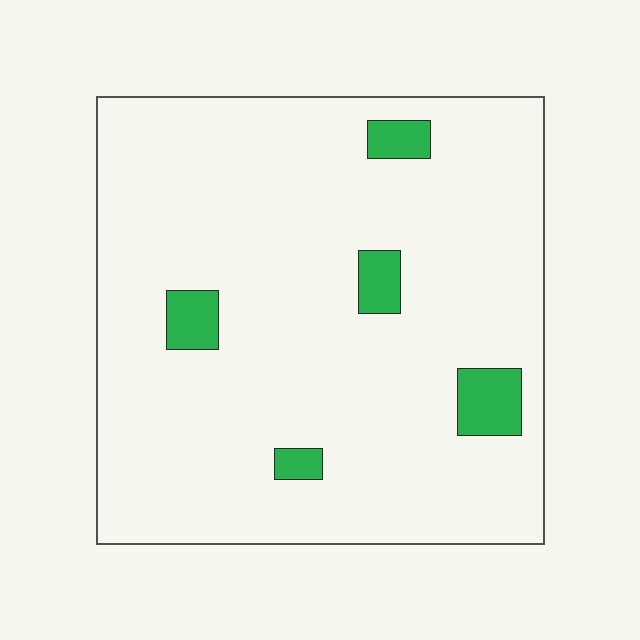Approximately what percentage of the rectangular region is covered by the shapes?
Approximately 5%.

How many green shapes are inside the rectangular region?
5.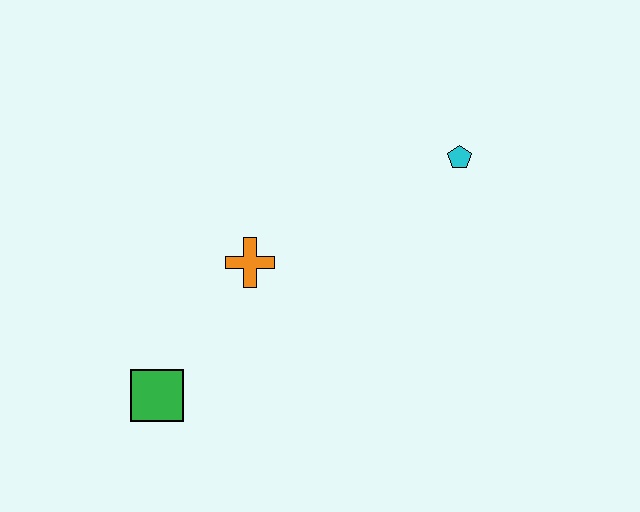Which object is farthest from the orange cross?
The cyan pentagon is farthest from the orange cross.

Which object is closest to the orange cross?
The green square is closest to the orange cross.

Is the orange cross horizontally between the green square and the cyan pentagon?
Yes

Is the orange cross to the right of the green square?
Yes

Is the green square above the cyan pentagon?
No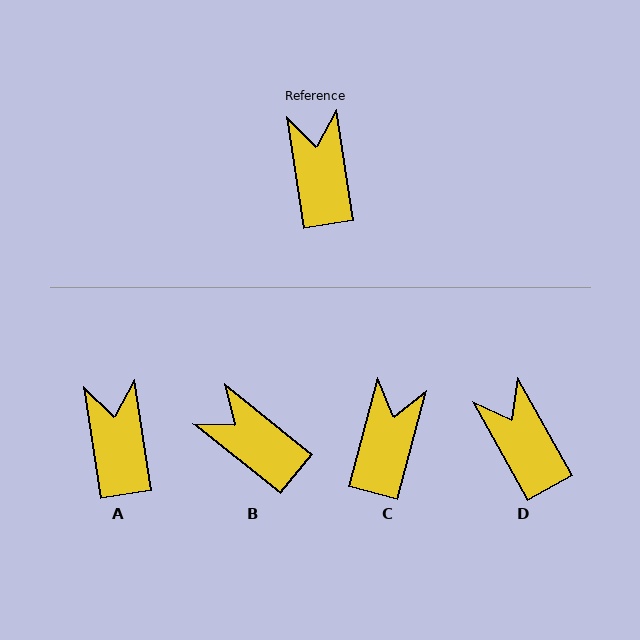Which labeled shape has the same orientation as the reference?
A.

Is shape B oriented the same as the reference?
No, it is off by about 43 degrees.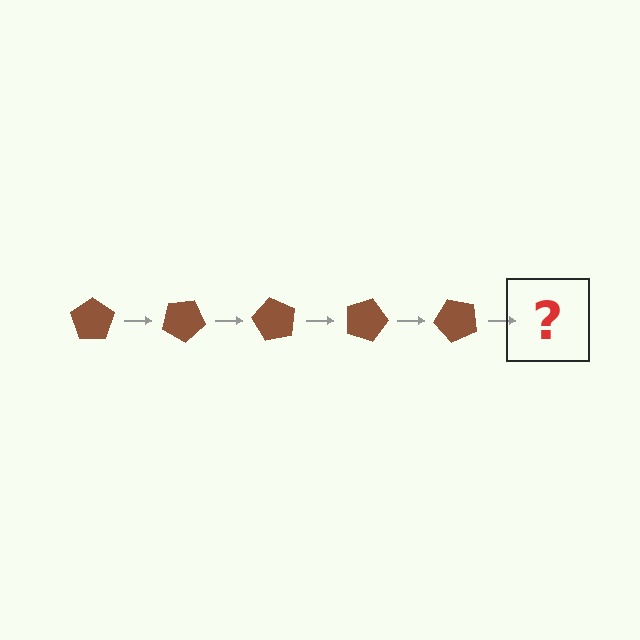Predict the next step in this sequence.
The next step is a brown pentagon rotated 150 degrees.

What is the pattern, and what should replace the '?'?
The pattern is that the pentagon rotates 30 degrees each step. The '?' should be a brown pentagon rotated 150 degrees.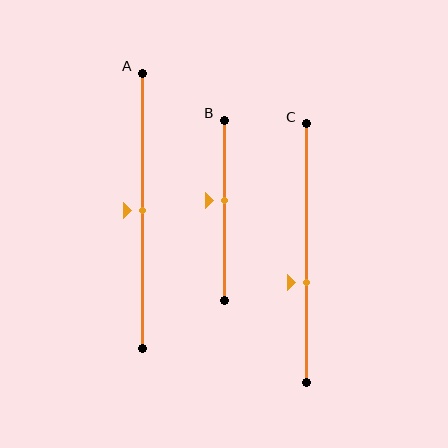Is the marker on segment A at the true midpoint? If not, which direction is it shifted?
Yes, the marker on segment A is at the true midpoint.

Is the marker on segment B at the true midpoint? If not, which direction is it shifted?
No, the marker on segment B is shifted upward by about 6% of the segment length.